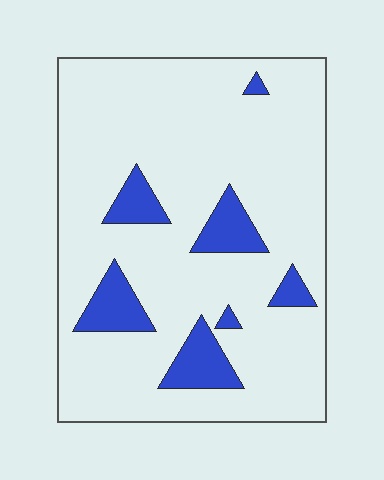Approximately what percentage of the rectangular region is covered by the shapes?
Approximately 15%.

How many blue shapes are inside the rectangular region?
7.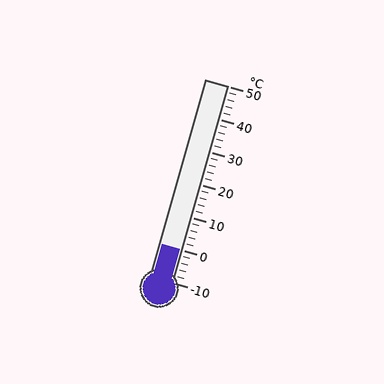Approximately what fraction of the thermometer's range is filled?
The thermometer is filled to approximately 15% of its range.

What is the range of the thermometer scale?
The thermometer scale ranges from -10°C to 50°C.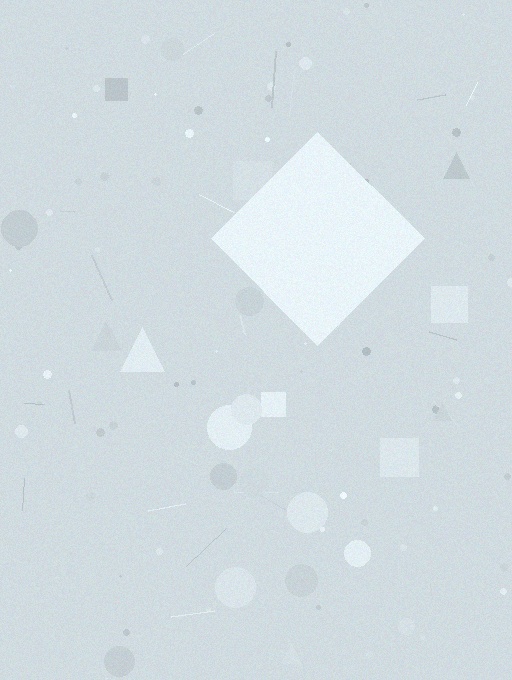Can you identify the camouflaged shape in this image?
The camouflaged shape is a diamond.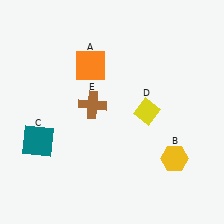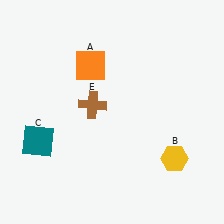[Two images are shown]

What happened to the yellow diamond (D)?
The yellow diamond (D) was removed in Image 2. It was in the top-right area of Image 1.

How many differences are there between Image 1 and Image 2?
There is 1 difference between the two images.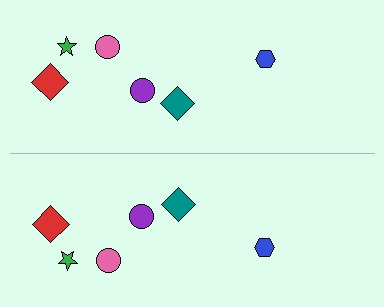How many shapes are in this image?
There are 12 shapes in this image.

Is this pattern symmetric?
Yes, this pattern has bilateral (reflection) symmetry.